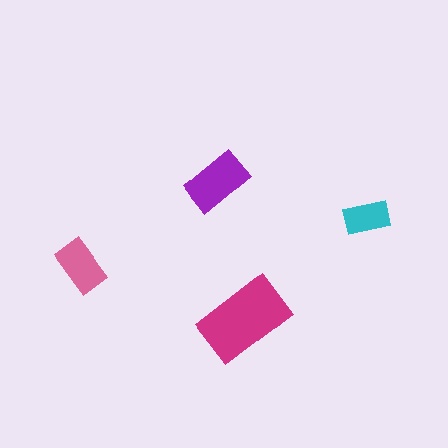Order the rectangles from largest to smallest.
the magenta one, the purple one, the pink one, the cyan one.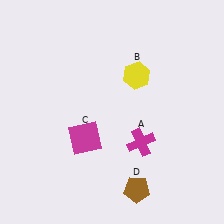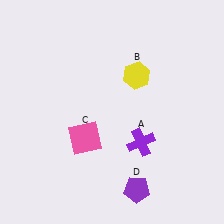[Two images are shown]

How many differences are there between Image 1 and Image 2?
There are 3 differences between the two images.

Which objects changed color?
A changed from magenta to purple. C changed from magenta to pink. D changed from brown to purple.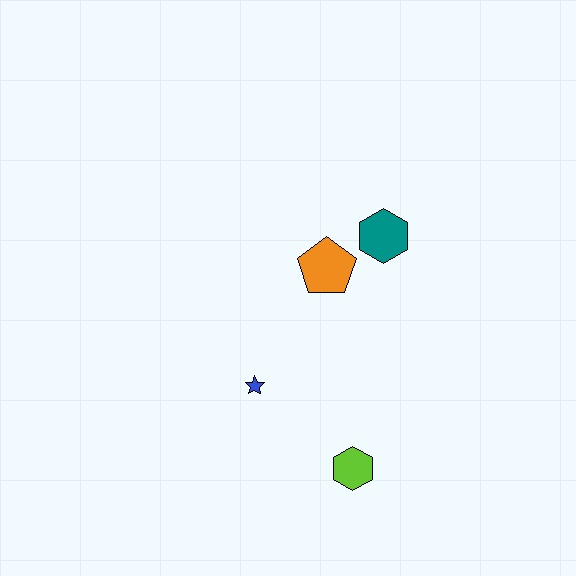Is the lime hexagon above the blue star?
No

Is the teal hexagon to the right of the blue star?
Yes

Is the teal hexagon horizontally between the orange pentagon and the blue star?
No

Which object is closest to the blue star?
The lime hexagon is closest to the blue star.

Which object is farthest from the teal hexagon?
The lime hexagon is farthest from the teal hexagon.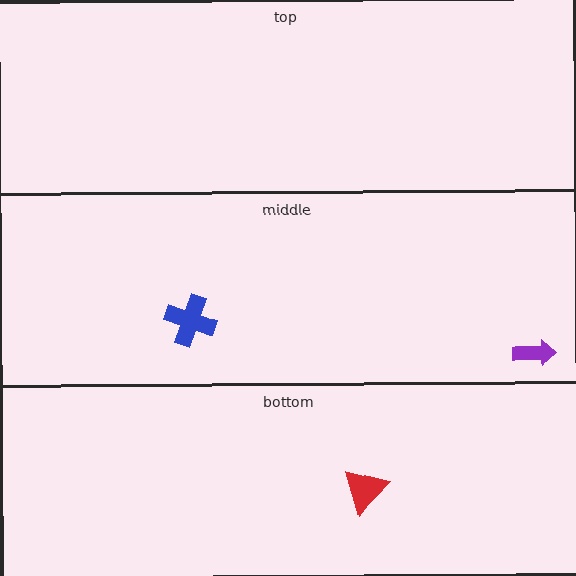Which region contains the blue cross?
The middle region.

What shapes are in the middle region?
The blue cross, the purple arrow.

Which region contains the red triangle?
The bottom region.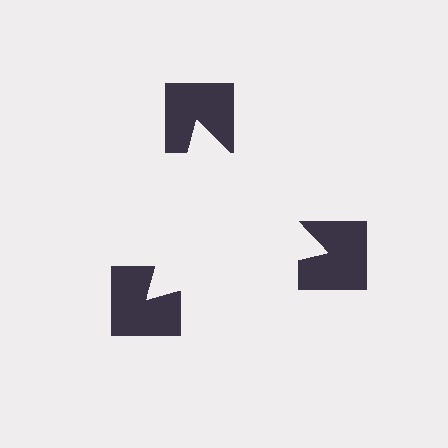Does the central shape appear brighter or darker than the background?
It typically appears slightly brighter than the background, even though no actual brightness change is drawn.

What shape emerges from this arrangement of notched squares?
An illusory triangle — its edges are inferred from the aligned wedge cuts in the notched squares, not physically drawn.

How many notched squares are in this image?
There are 3 — one at each vertex of the illusory triangle.